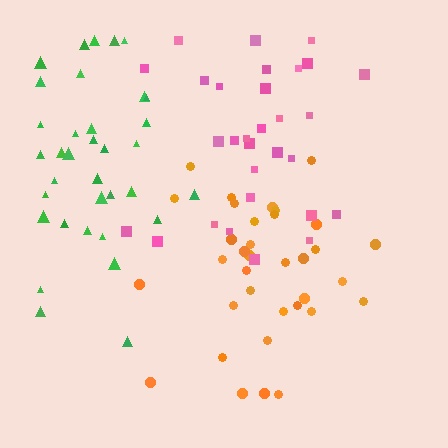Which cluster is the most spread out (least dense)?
Pink.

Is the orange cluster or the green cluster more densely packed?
Orange.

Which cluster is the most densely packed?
Orange.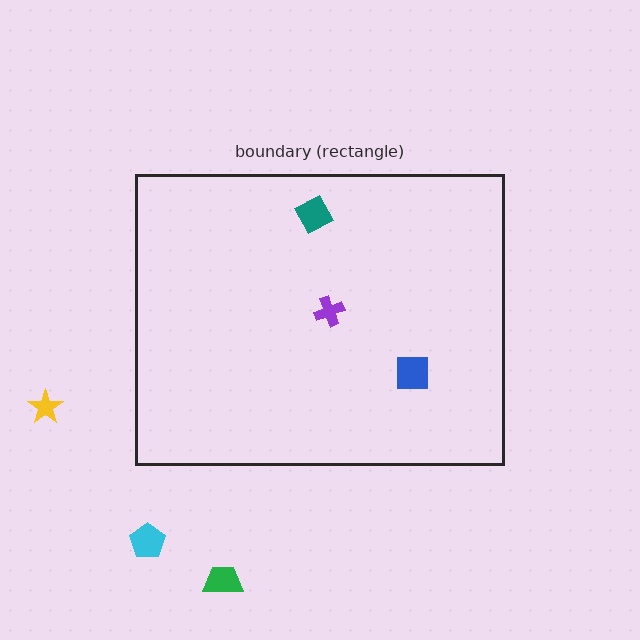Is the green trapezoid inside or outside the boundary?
Outside.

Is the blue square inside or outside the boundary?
Inside.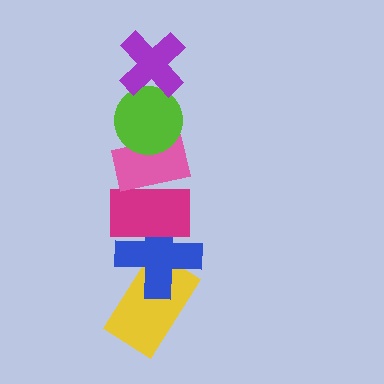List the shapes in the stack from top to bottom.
From top to bottom: the purple cross, the lime circle, the pink rectangle, the magenta rectangle, the blue cross, the yellow rectangle.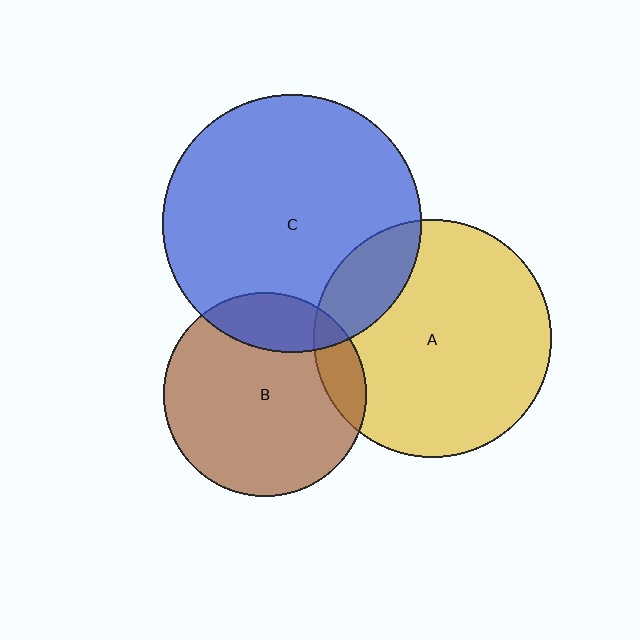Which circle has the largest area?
Circle C (blue).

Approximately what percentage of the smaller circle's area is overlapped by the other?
Approximately 15%.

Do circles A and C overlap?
Yes.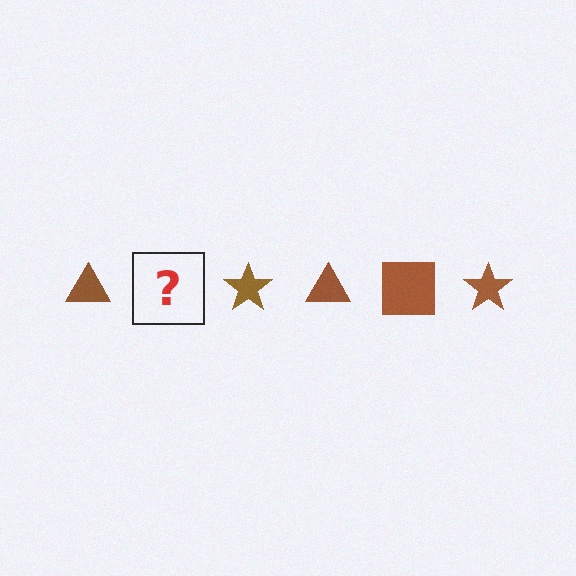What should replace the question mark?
The question mark should be replaced with a brown square.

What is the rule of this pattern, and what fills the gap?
The rule is that the pattern cycles through triangle, square, star shapes in brown. The gap should be filled with a brown square.